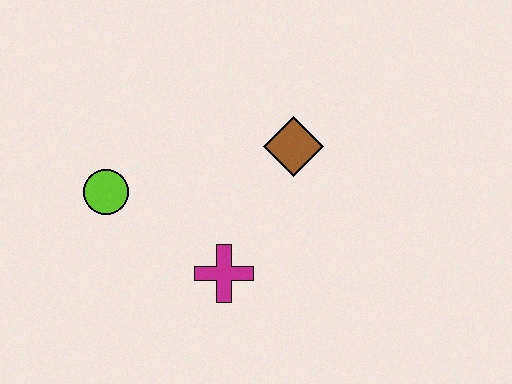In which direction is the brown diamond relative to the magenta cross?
The brown diamond is above the magenta cross.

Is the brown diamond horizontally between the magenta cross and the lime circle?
No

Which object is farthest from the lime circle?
The brown diamond is farthest from the lime circle.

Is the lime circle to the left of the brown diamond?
Yes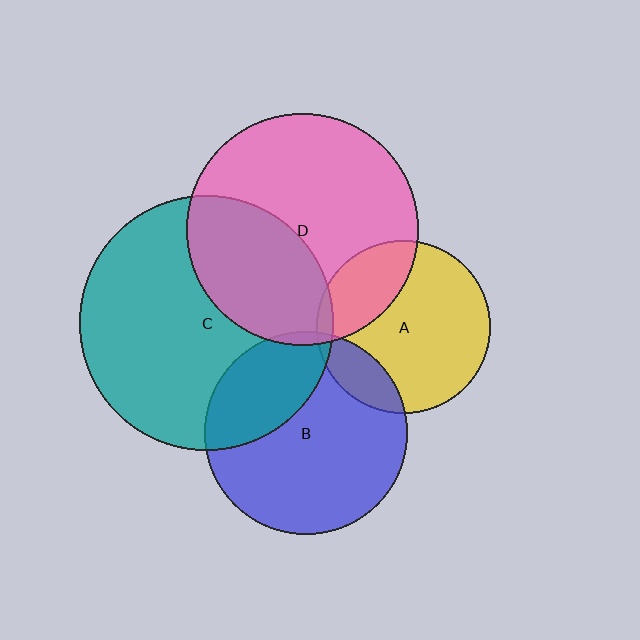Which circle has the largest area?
Circle C (teal).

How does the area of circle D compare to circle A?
Approximately 1.8 times.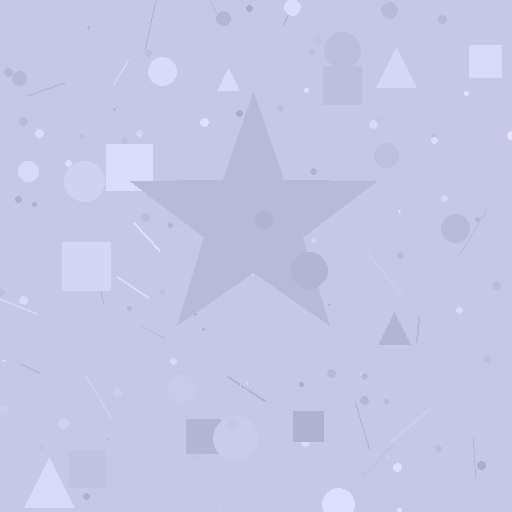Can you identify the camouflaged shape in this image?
The camouflaged shape is a star.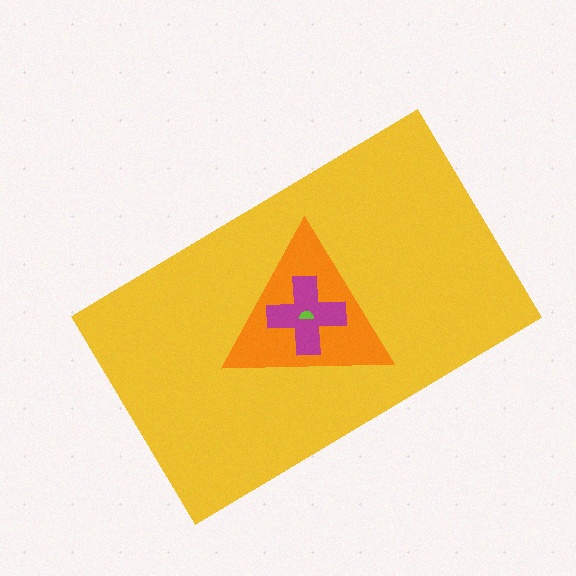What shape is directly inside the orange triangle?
The magenta cross.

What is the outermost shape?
The yellow rectangle.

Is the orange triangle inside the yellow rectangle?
Yes.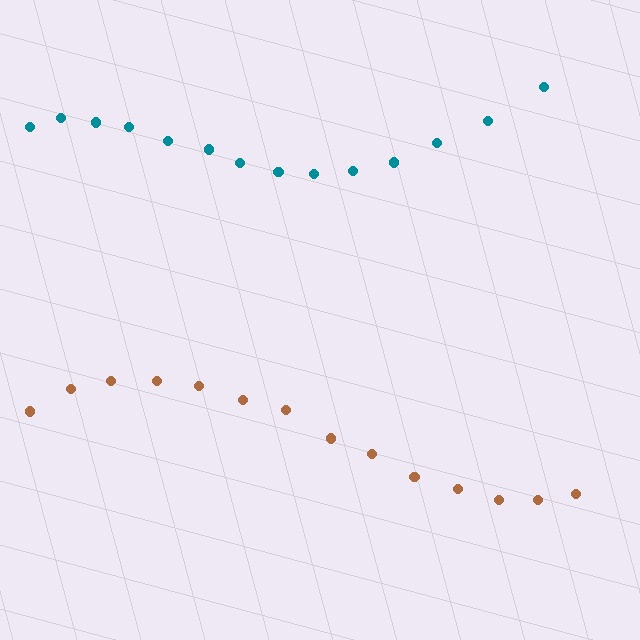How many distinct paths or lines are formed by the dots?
There are 2 distinct paths.